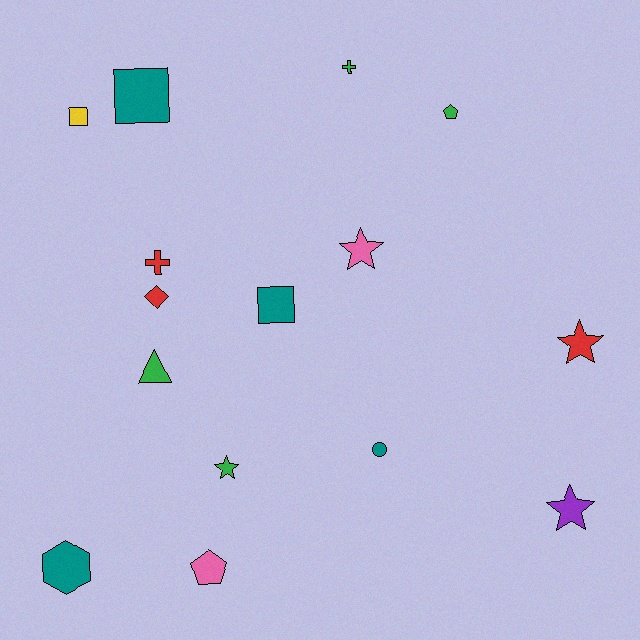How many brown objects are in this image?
There are no brown objects.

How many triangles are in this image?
There is 1 triangle.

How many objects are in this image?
There are 15 objects.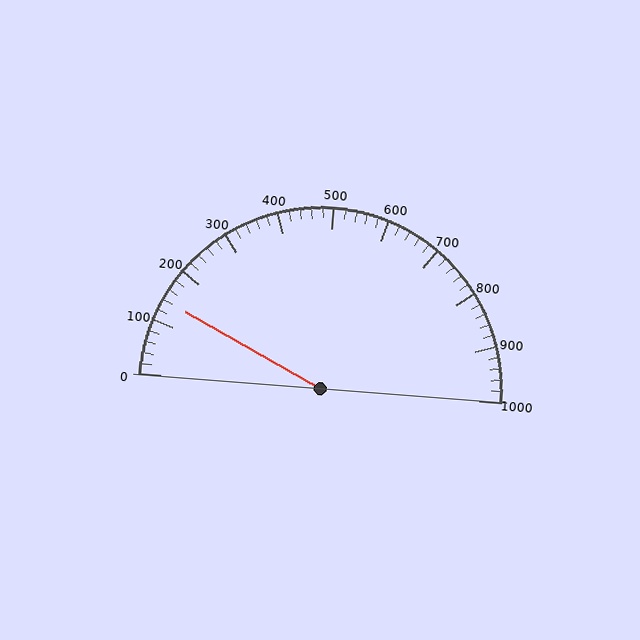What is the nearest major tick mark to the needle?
The nearest major tick mark is 100.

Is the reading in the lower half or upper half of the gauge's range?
The reading is in the lower half of the range (0 to 1000).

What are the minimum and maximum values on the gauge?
The gauge ranges from 0 to 1000.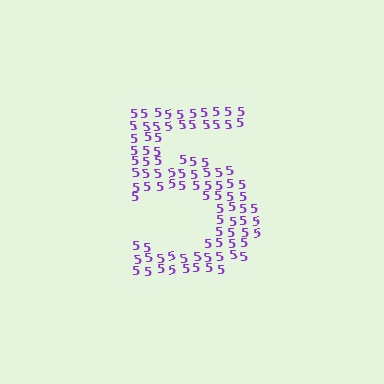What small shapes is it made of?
It is made of small digit 5's.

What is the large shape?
The large shape is the digit 5.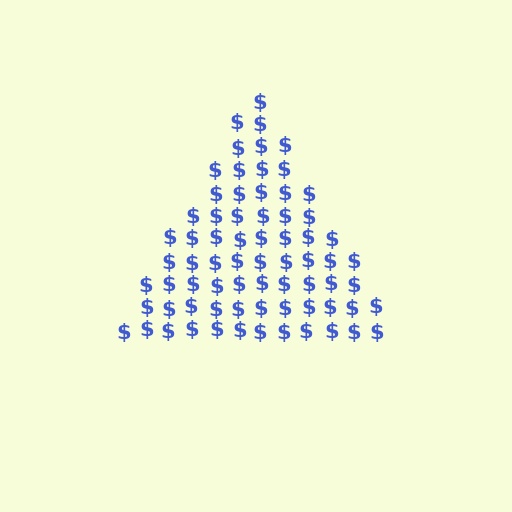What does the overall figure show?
The overall figure shows a triangle.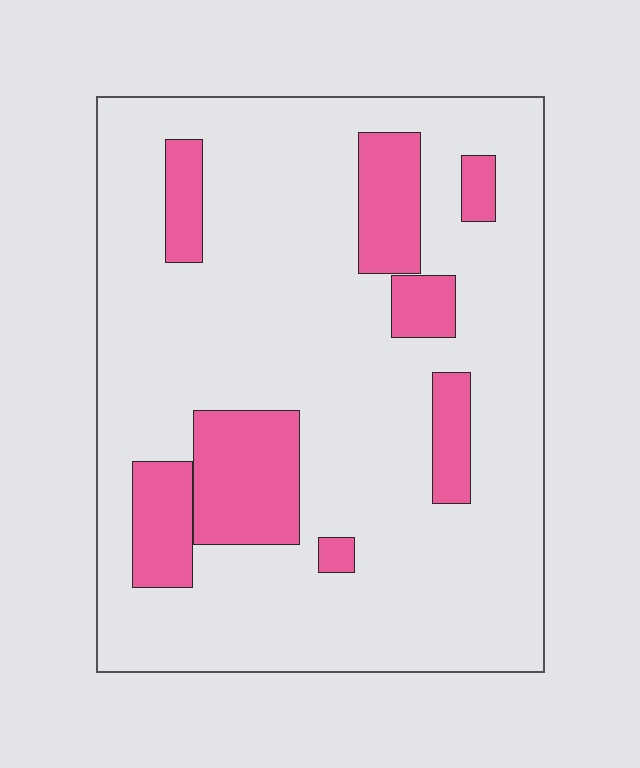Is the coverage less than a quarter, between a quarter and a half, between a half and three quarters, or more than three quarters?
Less than a quarter.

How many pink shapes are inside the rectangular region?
8.